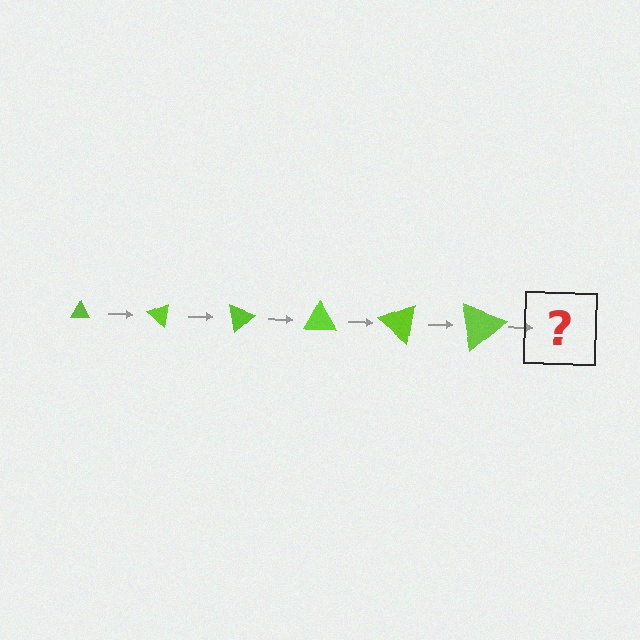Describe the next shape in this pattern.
It should be a triangle, larger than the previous one and rotated 240 degrees from the start.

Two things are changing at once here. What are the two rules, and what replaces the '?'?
The two rules are that the triangle grows larger each step and it rotates 40 degrees each step. The '?' should be a triangle, larger than the previous one and rotated 240 degrees from the start.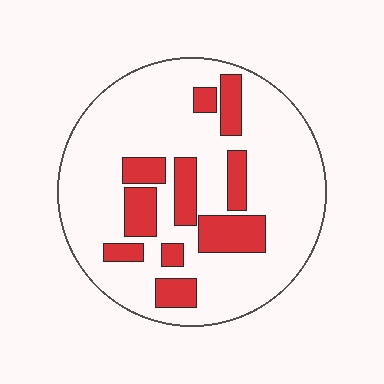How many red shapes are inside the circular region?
10.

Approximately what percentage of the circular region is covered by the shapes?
Approximately 20%.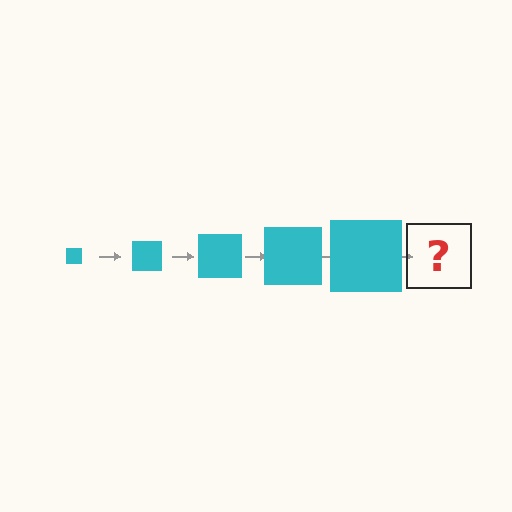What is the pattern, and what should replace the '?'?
The pattern is that the square gets progressively larger each step. The '?' should be a cyan square, larger than the previous one.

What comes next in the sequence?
The next element should be a cyan square, larger than the previous one.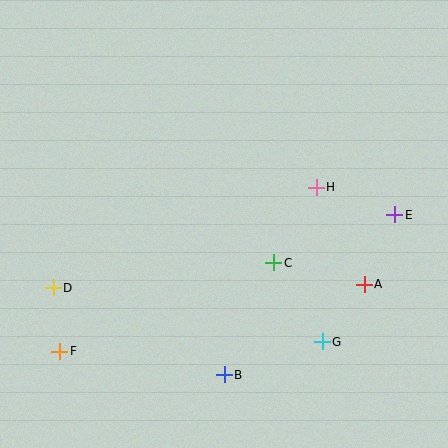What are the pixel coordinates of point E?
Point E is at (395, 215).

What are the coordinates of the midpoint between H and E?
The midpoint between H and E is at (356, 201).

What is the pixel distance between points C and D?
The distance between C and D is 222 pixels.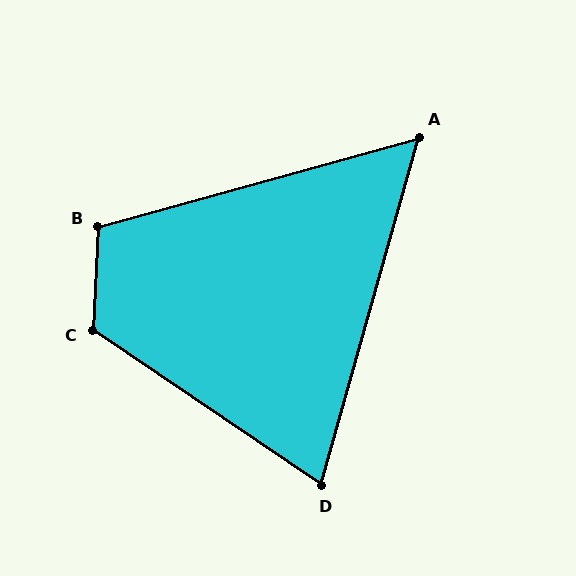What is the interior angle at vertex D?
Approximately 72 degrees (acute).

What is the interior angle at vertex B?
Approximately 108 degrees (obtuse).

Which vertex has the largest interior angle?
C, at approximately 121 degrees.